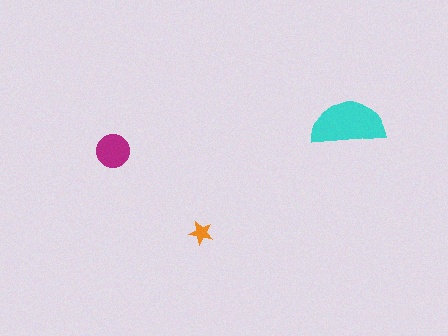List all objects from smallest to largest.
The orange star, the magenta circle, the cyan semicircle.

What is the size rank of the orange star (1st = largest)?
3rd.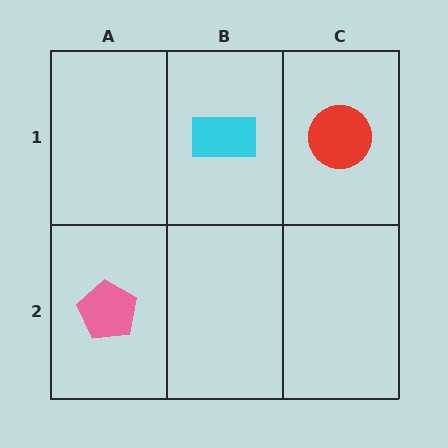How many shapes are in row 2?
1 shape.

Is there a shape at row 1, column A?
No, that cell is empty.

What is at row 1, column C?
A red circle.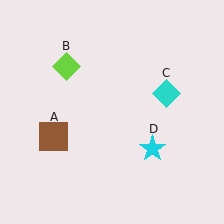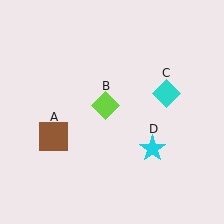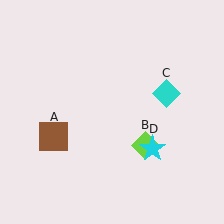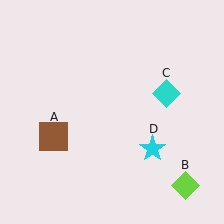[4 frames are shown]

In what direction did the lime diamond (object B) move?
The lime diamond (object B) moved down and to the right.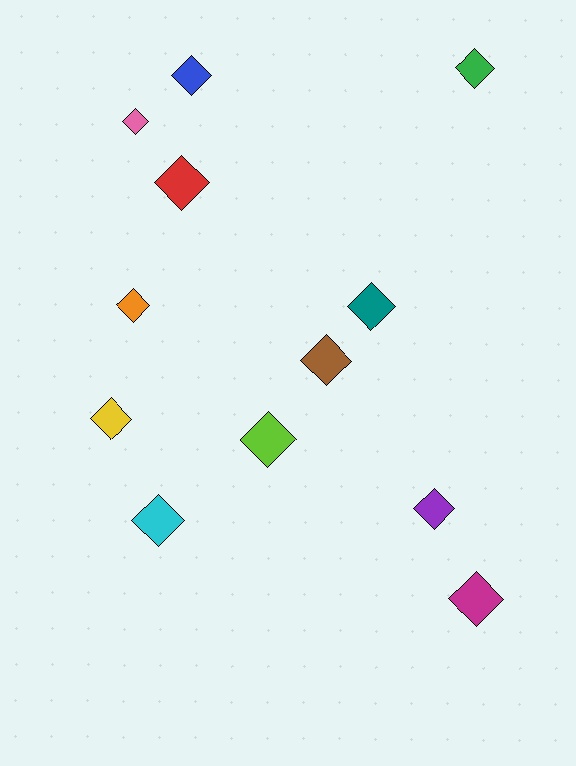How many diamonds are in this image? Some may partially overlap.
There are 12 diamonds.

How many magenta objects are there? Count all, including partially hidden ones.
There is 1 magenta object.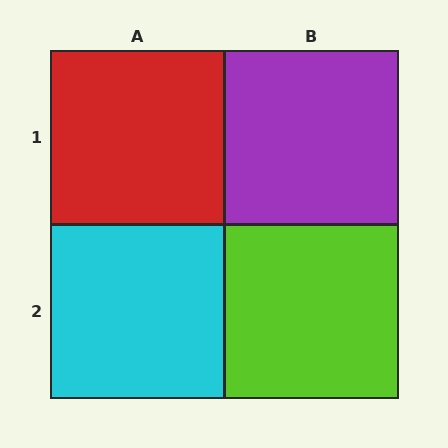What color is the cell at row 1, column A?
Red.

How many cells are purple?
1 cell is purple.